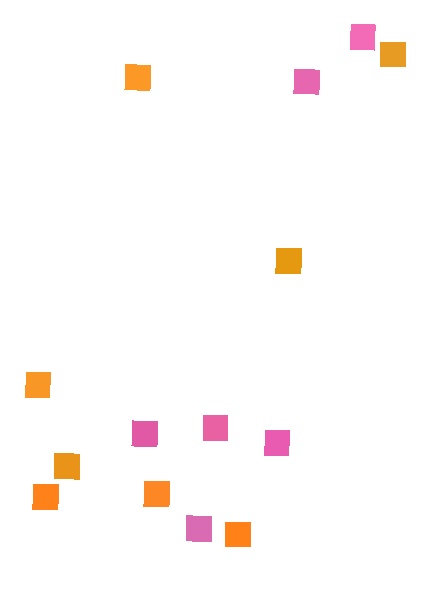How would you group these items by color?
There are 2 groups: one group of orange squares (8) and one group of pink squares (6).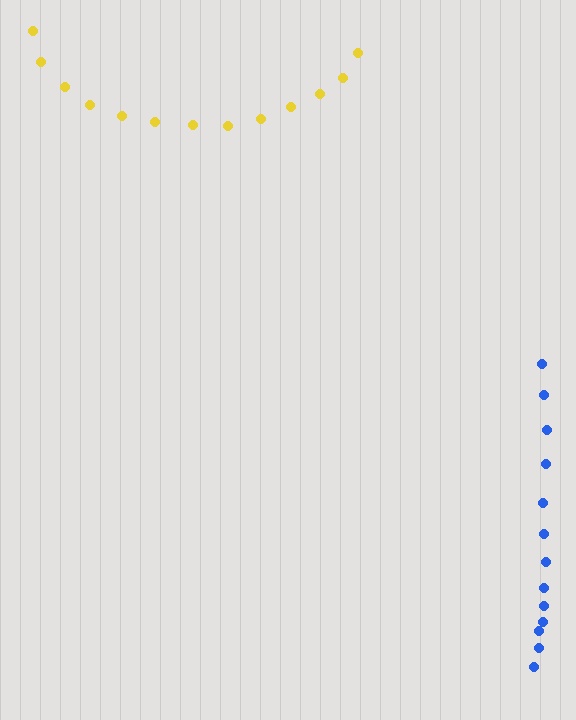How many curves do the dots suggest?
There are 2 distinct paths.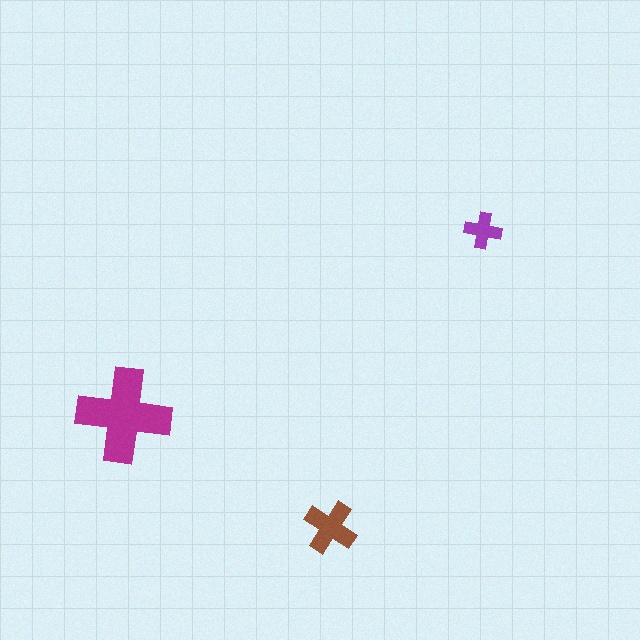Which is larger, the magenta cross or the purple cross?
The magenta one.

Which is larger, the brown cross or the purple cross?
The brown one.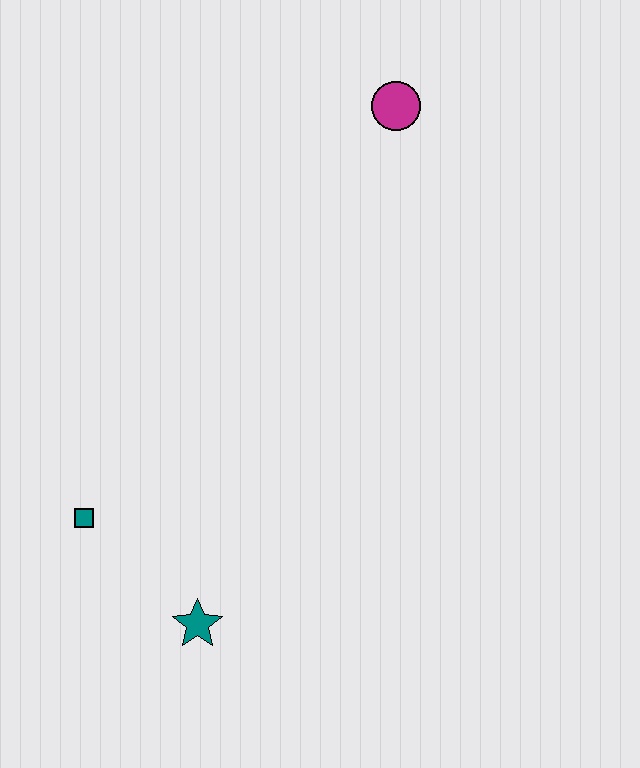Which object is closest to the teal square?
The teal star is closest to the teal square.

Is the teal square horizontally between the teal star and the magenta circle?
No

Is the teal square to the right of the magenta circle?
No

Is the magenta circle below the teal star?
No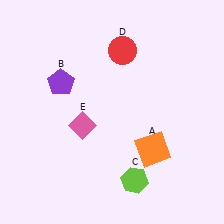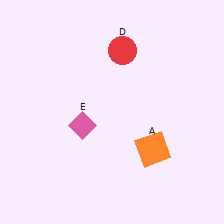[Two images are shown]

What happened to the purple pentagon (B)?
The purple pentagon (B) was removed in Image 2. It was in the top-left area of Image 1.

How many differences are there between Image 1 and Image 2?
There are 2 differences between the two images.